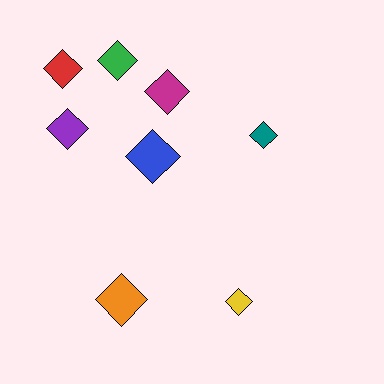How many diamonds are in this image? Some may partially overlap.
There are 8 diamonds.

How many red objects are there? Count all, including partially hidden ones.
There is 1 red object.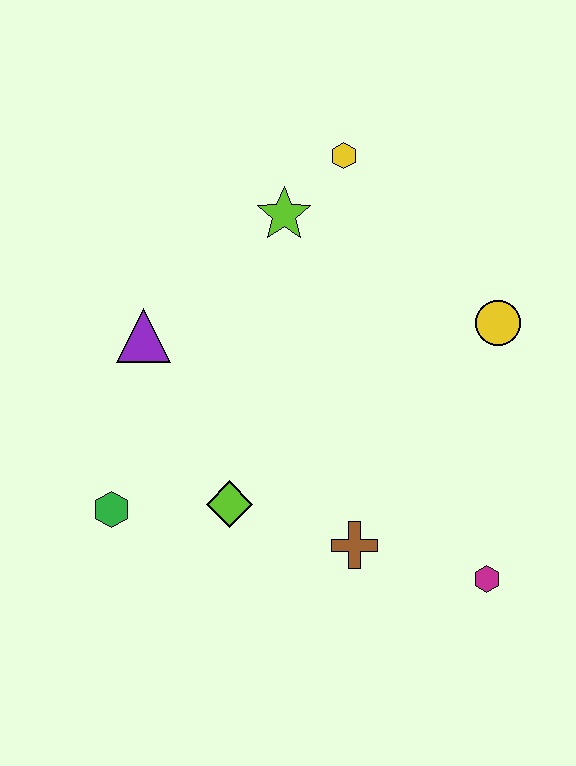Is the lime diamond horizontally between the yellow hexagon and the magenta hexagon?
No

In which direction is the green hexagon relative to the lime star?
The green hexagon is below the lime star.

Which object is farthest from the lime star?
The magenta hexagon is farthest from the lime star.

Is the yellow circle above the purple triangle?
Yes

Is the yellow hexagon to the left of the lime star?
No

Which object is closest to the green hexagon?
The lime diamond is closest to the green hexagon.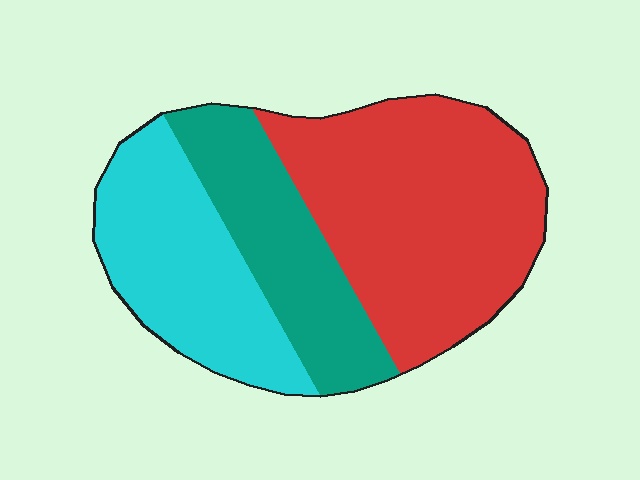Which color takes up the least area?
Teal, at roughly 25%.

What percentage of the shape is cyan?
Cyan covers roughly 30% of the shape.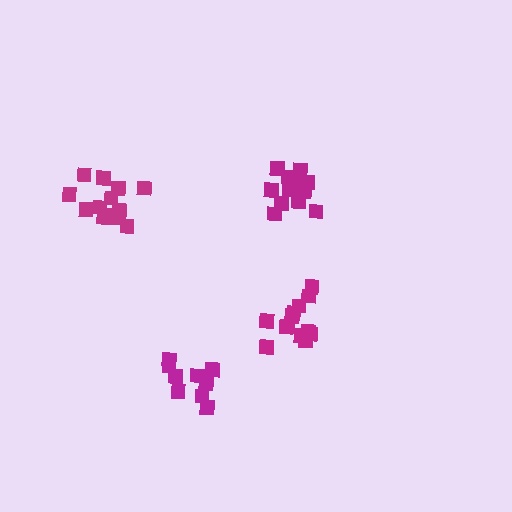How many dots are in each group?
Group 1: 9 dots, Group 2: 14 dots, Group 3: 13 dots, Group 4: 13 dots (49 total).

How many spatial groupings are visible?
There are 4 spatial groupings.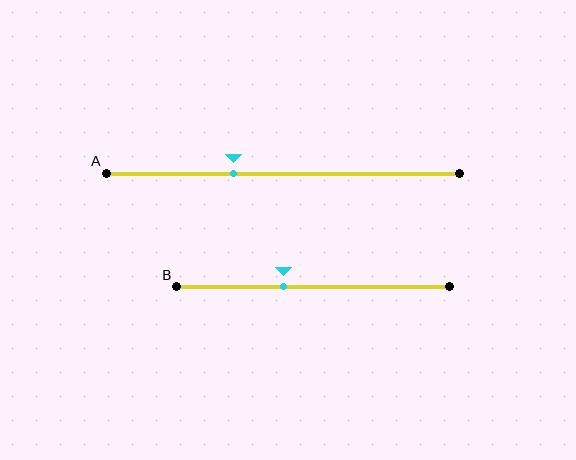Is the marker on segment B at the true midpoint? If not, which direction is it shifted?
No, the marker on segment B is shifted to the left by about 11% of the segment length.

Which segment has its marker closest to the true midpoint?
Segment B has its marker closest to the true midpoint.